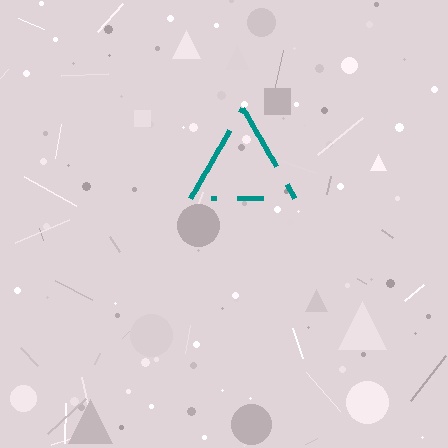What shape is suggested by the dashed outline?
The dashed outline suggests a triangle.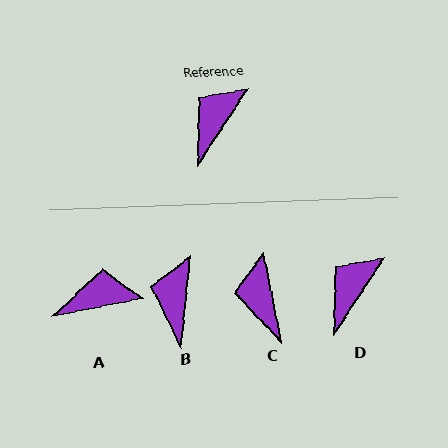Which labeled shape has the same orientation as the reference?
D.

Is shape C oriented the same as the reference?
No, it is off by about 44 degrees.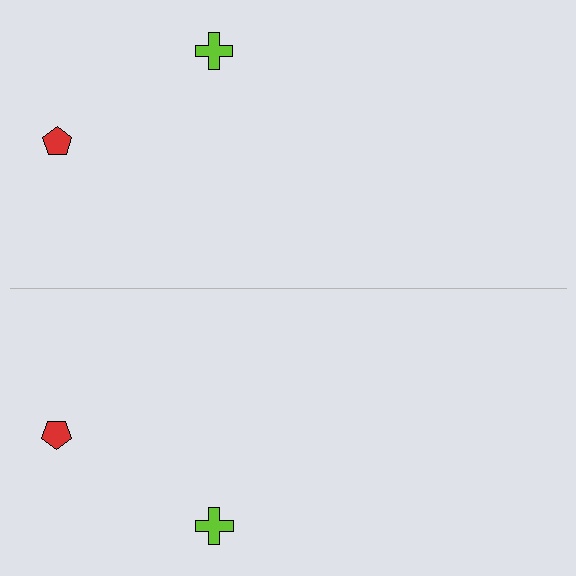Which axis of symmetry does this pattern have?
The pattern has a horizontal axis of symmetry running through the center of the image.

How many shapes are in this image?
There are 4 shapes in this image.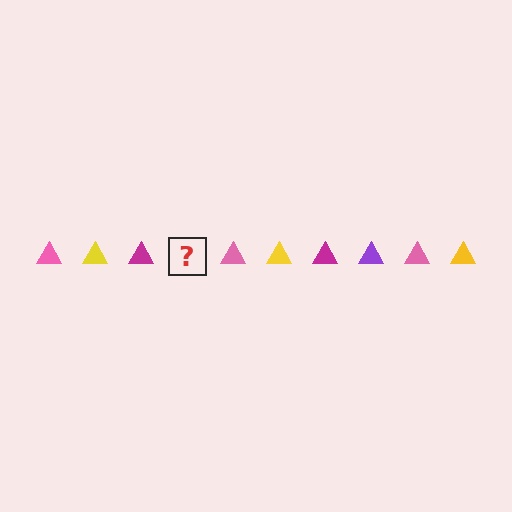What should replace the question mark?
The question mark should be replaced with a purple triangle.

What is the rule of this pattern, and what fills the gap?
The rule is that the pattern cycles through pink, yellow, magenta, purple triangles. The gap should be filled with a purple triangle.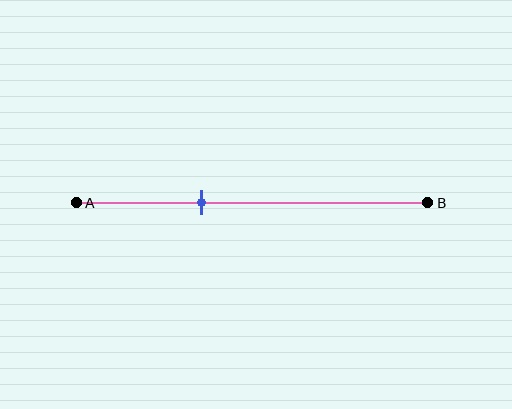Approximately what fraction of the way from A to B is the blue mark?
The blue mark is approximately 35% of the way from A to B.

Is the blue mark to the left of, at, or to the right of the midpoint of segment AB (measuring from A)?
The blue mark is to the left of the midpoint of segment AB.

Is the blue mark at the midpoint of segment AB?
No, the mark is at about 35% from A, not at the 50% midpoint.